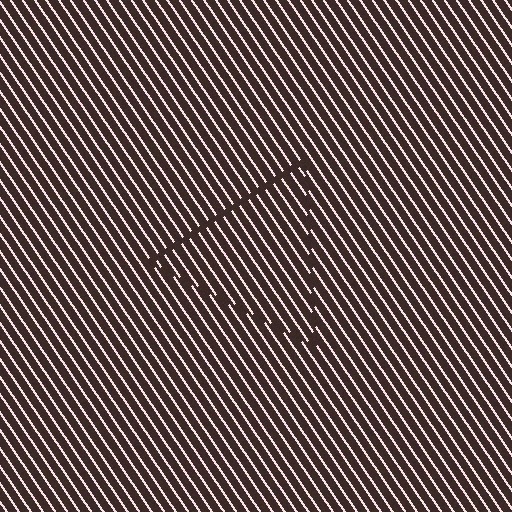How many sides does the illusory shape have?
3 sides — the line-ends trace a triangle.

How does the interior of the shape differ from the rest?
The interior of the shape contains the same grating, shifted by half a period — the contour is defined by the phase discontinuity where line-ends from the inner and outer gratings abut.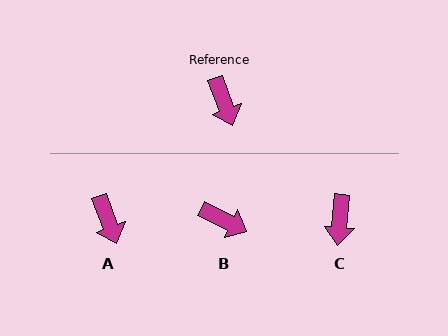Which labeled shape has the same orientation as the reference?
A.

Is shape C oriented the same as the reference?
No, it is off by about 26 degrees.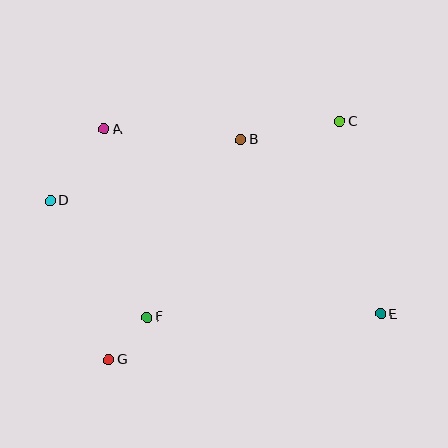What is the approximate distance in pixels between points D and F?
The distance between D and F is approximately 151 pixels.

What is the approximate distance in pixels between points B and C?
The distance between B and C is approximately 101 pixels.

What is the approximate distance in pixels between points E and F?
The distance between E and F is approximately 233 pixels.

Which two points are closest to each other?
Points F and G are closest to each other.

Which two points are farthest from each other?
Points D and E are farthest from each other.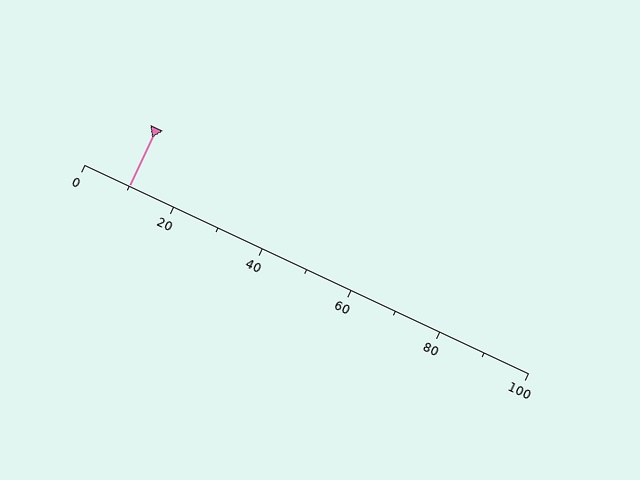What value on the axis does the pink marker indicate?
The marker indicates approximately 10.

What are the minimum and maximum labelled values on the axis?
The axis runs from 0 to 100.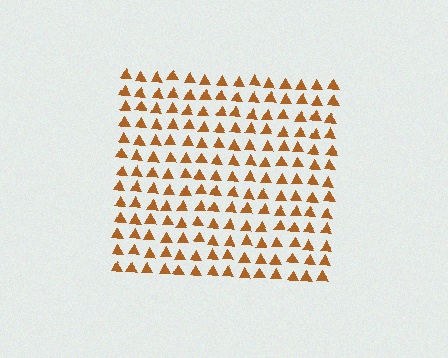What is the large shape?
The large shape is a square.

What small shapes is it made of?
It is made of small triangles.